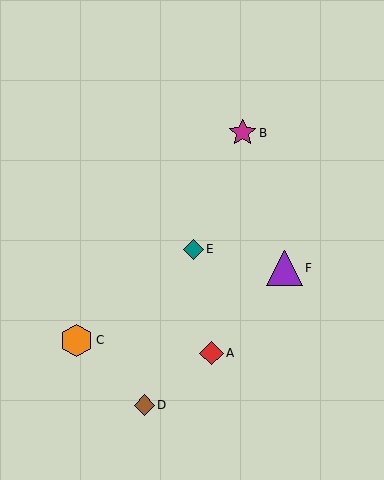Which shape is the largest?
The purple triangle (labeled F) is the largest.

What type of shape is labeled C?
Shape C is an orange hexagon.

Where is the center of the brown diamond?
The center of the brown diamond is at (144, 405).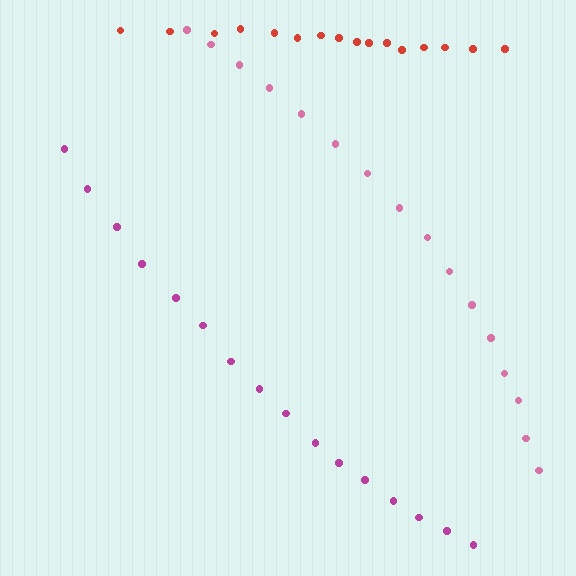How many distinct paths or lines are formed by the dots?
There are 3 distinct paths.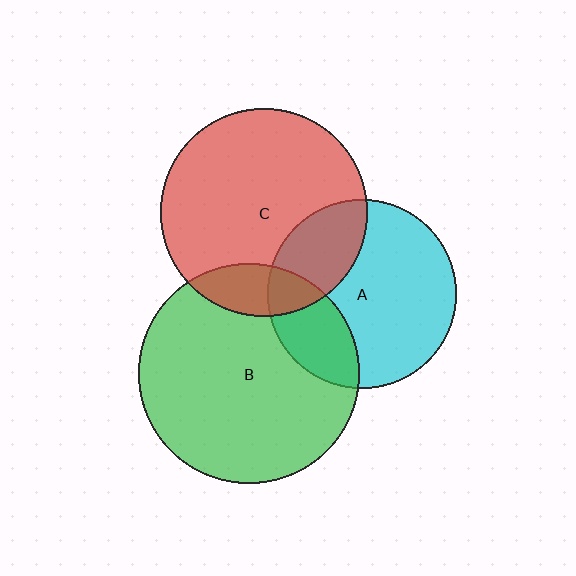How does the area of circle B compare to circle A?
Approximately 1.4 times.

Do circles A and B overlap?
Yes.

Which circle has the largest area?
Circle B (green).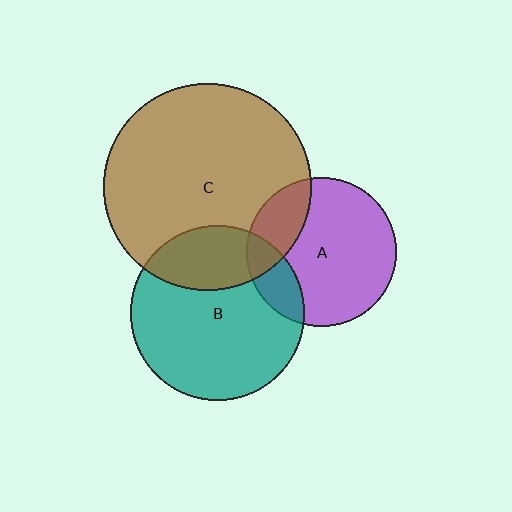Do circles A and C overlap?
Yes.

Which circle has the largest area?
Circle C (brown).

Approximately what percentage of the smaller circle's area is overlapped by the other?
Approximately 20%.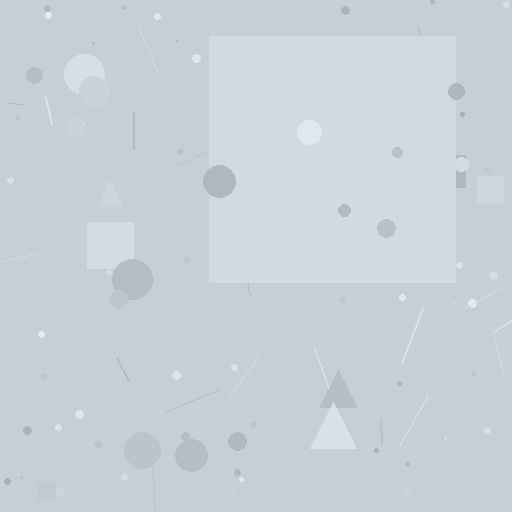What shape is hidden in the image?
A square is hidden in the image.